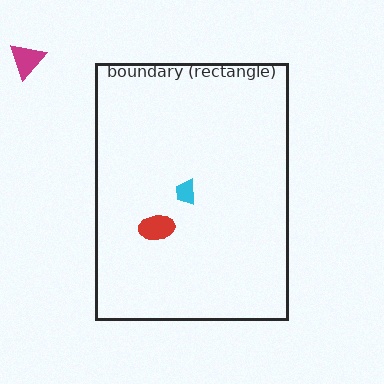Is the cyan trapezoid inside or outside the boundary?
Inside.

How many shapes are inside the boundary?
2 inside, 1 outside.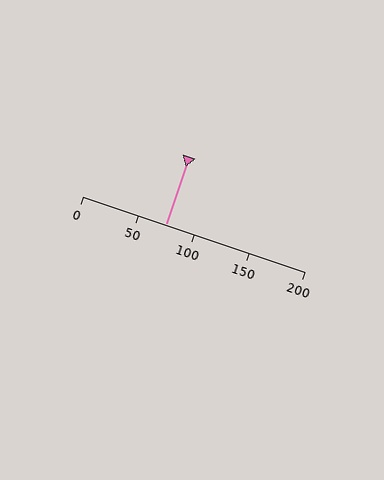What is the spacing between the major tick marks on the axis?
The major ticks are spaced 50 apart.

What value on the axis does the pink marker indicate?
The marker indicates approximately 75.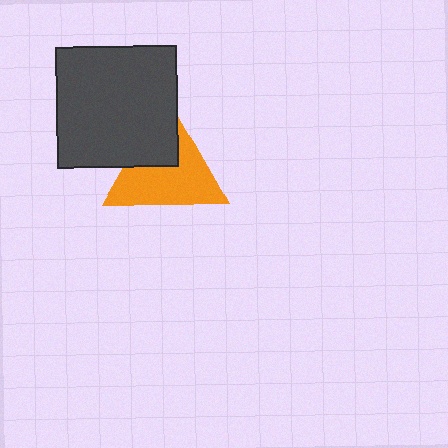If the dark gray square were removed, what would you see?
You would see the complete orange triangle.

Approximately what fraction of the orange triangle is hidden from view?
Roughly 33% of the orange triangle is hidden behind the dark gray square.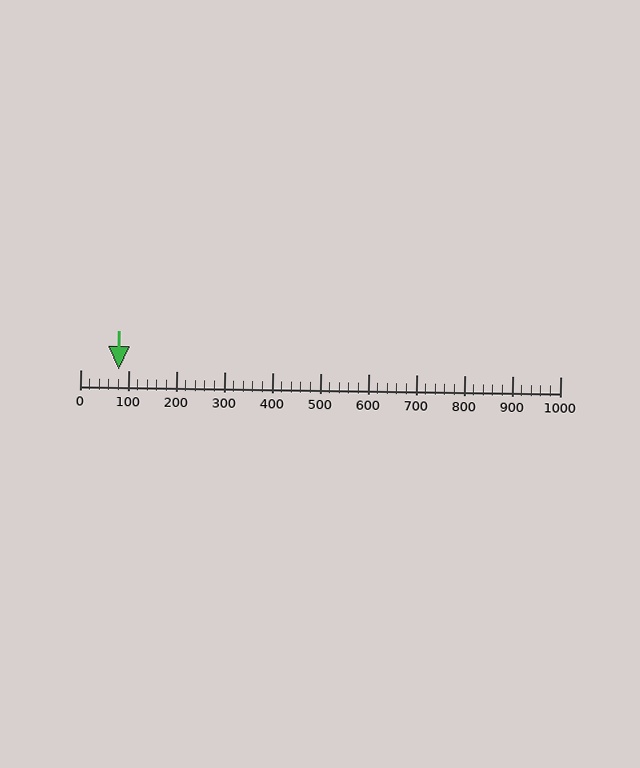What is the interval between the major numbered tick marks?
The major tick marks are spaced 100 units apart.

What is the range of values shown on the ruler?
The ruler shows values from 0 to 1000.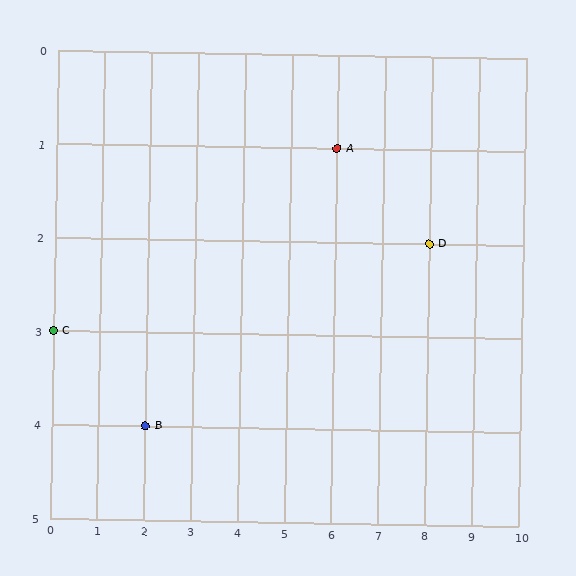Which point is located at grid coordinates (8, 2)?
Point D is at (8, 2).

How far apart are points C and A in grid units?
Points C and A are 6 columns and 2 rows apart (about 6.3 grid units diagonally).